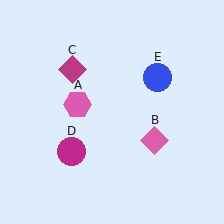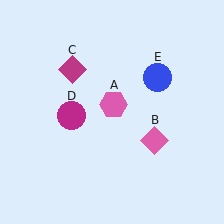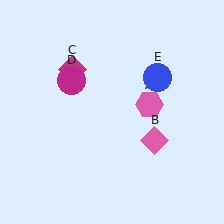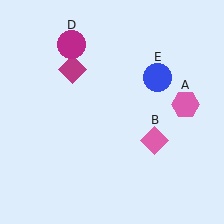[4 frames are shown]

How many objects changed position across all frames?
2 objects changed position: pink hexagon (object A), magenta circle (object D).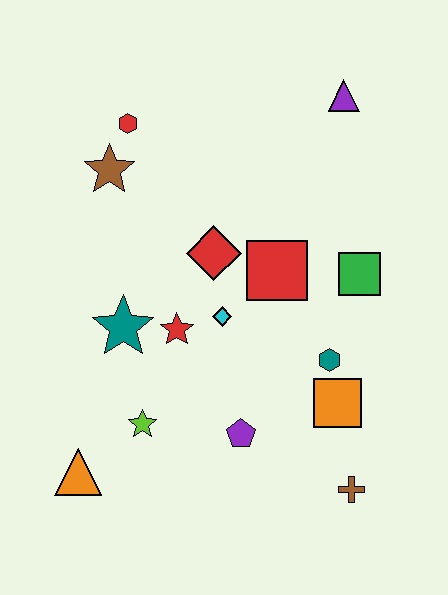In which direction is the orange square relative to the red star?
The orange square is to the right of the red star.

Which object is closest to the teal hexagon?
The orange square is closest to the teal hexagon.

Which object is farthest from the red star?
The purple triangle is farthest from the red star.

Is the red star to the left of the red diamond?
Yes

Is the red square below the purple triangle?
Yes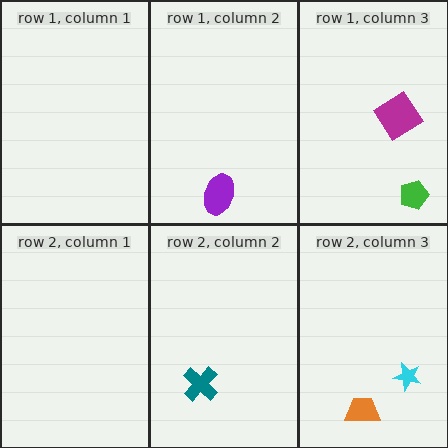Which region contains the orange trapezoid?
The row 2, column 3 region.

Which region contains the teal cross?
The row 2, column 2 region.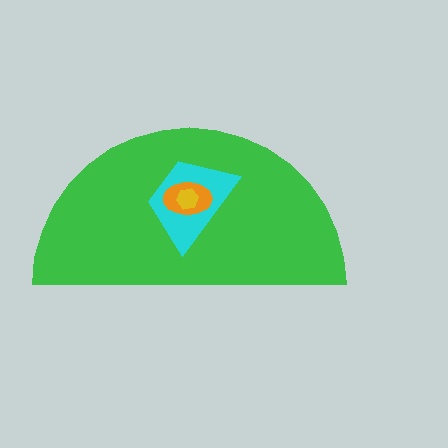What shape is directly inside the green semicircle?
The cyan trapezoid.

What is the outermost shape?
The green semicircle.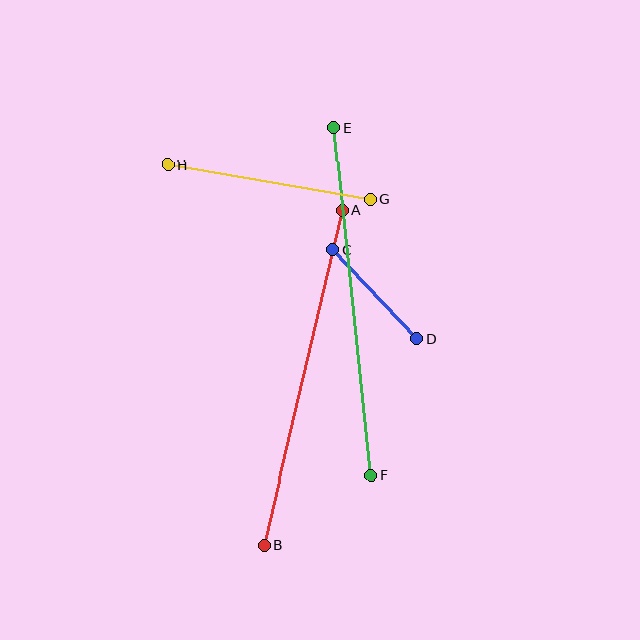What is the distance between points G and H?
The distance is approximately 205 pixels.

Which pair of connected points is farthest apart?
Points E and F are farthest apart.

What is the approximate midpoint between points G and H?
The midpoint is at approximately (269, 182) pixels.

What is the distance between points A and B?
The distance is approximately 344 pixels.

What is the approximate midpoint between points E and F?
The midpoint is at approximately (353, 301) pixels.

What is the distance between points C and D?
The distance is approximately 122 pixels.